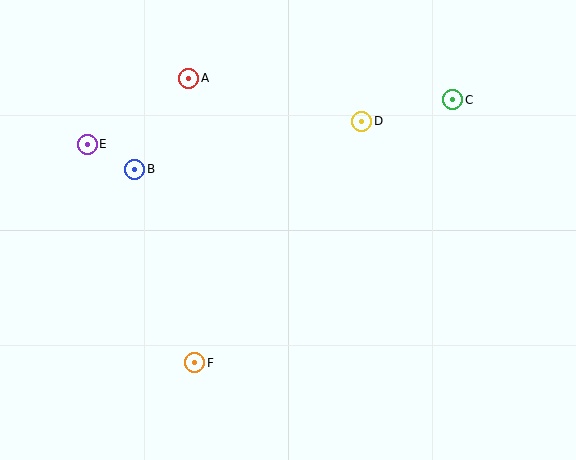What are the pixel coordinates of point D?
Point D is at (362, 121).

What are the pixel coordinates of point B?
Point B is at (135, 169).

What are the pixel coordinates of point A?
Point A is at (189, 78).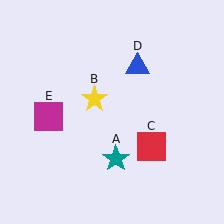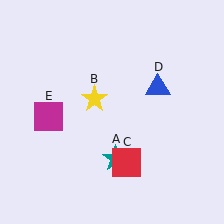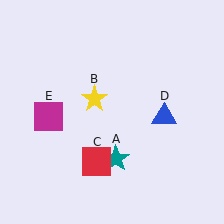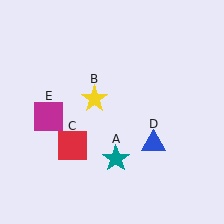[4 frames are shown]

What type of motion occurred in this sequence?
The red square (object C), blue triangle (object D) rotated clockwise around the center of the scene.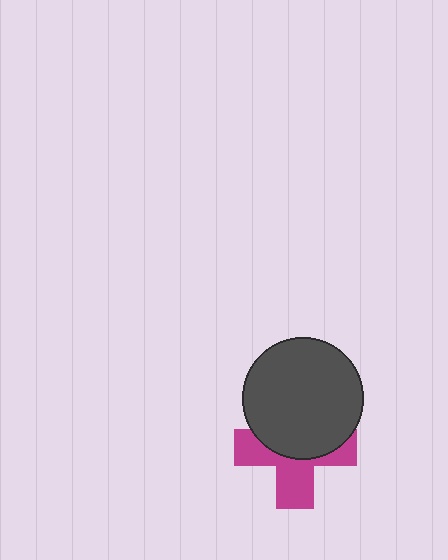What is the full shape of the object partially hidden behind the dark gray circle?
The partially hidden object is a magenta cross.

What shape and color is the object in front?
The object in front is a dark gray circle.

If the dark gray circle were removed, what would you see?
You would see the complete magenta cross.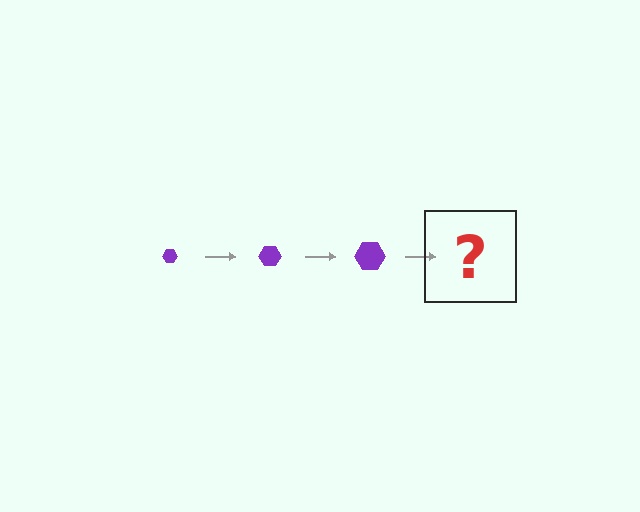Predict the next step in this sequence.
The next step is a purple hexagon, larger than the previous one.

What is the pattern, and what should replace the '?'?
The pattern is that the hexagon gets progressively larger each step. The '?' should be a purple hexagon, larger than the previous one.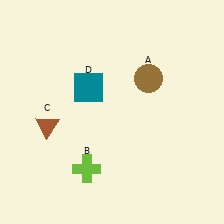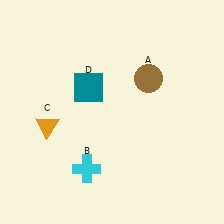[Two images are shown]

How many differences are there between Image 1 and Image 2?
There are 2 differences between the two images.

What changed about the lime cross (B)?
In Image 1, B is lime. In Image 2, it changed to cyan.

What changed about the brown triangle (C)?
In Image 1, C is brown. In Image 2, it changed to orange.